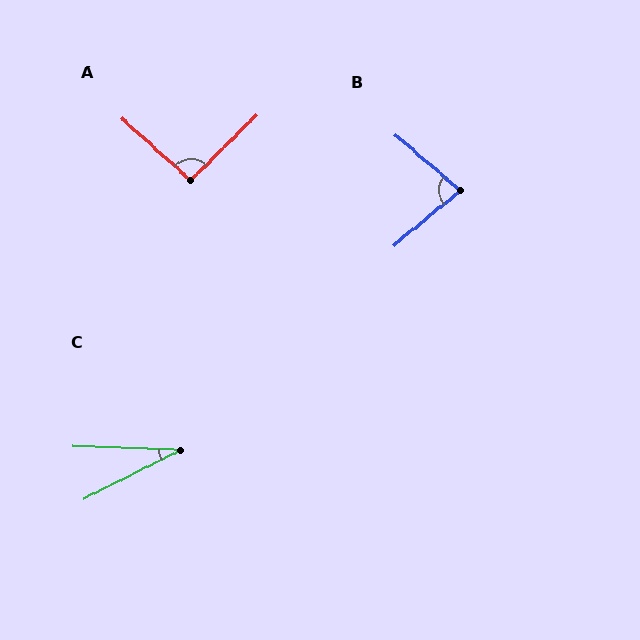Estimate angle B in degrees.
Approximately 81 degrees.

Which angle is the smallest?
C, at approximately 30 degrees.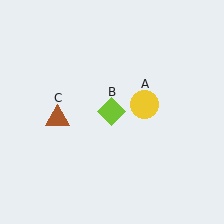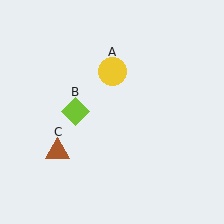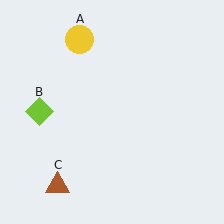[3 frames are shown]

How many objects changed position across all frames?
3 objects changed position: yellow circle (object A), lime diamond (object B), brown triangle (object C).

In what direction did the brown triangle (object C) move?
The brown triangle (object C) moved down.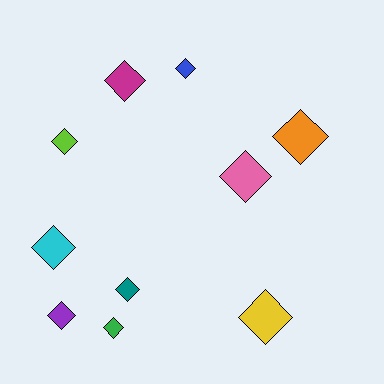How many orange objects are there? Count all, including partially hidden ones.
There is 1 orange object.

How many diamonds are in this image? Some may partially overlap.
There are 10 diamonds.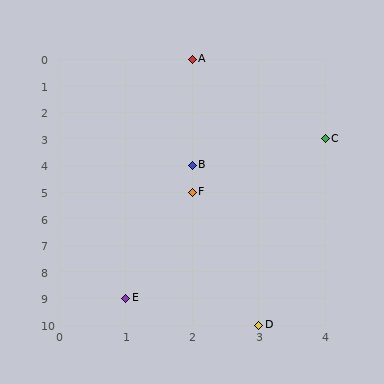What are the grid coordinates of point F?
Point F is at grid coordinates (2, 5).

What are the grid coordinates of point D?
Point D is at grid coordinates (3, 10).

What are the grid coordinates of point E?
Point E is at grid coordinates (1, 9).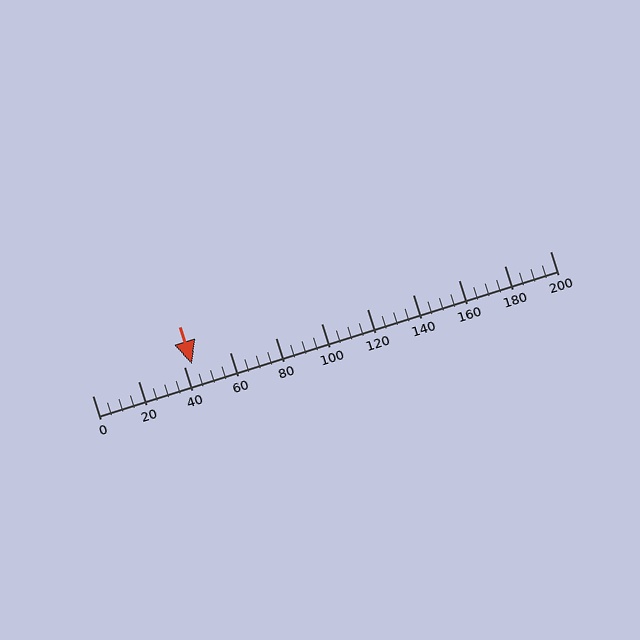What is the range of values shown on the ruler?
The ruler shows values from 0 to 200.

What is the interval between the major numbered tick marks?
The major tick marks are spaced 20 units apart.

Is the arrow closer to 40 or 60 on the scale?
The arrow is closer to 40.